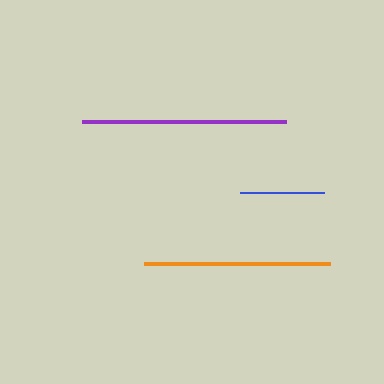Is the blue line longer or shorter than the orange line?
The orange line is longer than the blue line.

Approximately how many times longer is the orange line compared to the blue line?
The orange line is approximately 2.2 times the length of the blue line.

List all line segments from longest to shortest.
From longest to shortest: purple, orange, blue.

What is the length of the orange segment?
The orange segment is approximately 186 pixels long.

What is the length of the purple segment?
The purple segment is approximately 204 pixels long.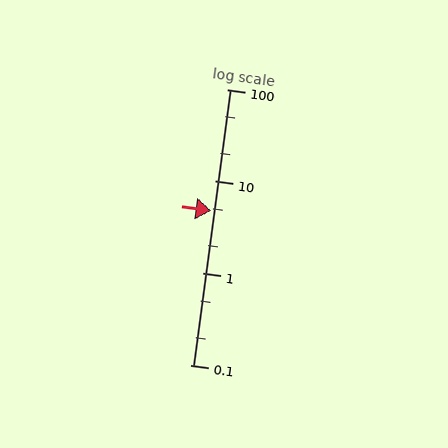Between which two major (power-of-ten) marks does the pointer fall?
The pointer is between 1 and 10.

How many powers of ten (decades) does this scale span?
The scale spans 3 decades, from 0.1 to 100.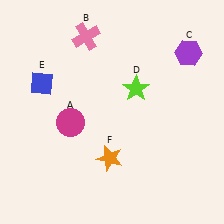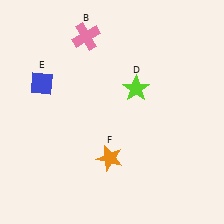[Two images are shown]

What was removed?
The purple hexagon (C), the magenta circle (A) were removed in Image 2.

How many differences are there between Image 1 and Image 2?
There are 2 differences between the two images.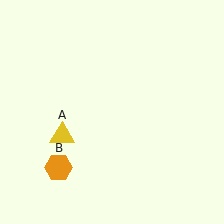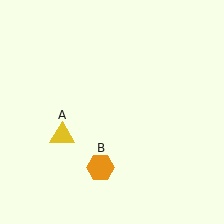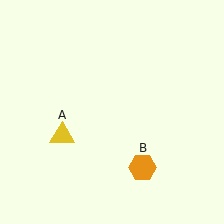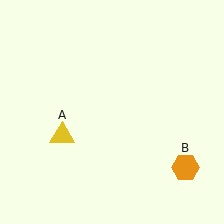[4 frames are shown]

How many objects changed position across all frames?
1 object changed position: orange hexagon (object B).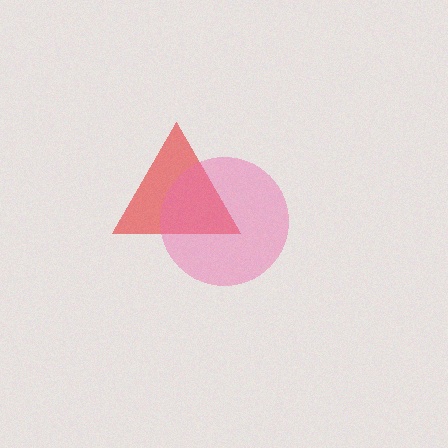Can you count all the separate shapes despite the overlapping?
Yes, there are 2 separate shapes.